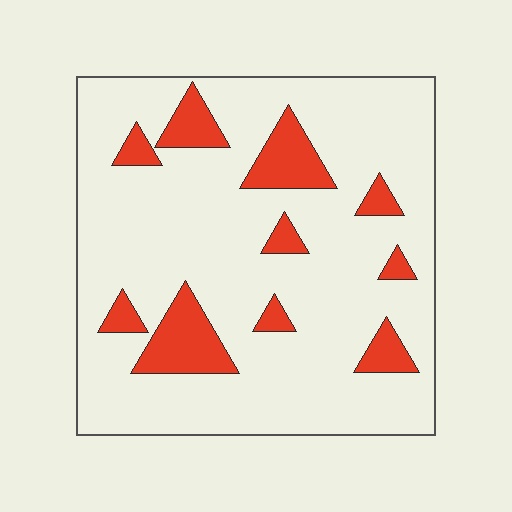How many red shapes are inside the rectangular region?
10.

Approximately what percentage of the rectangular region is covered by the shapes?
Approximately 15%.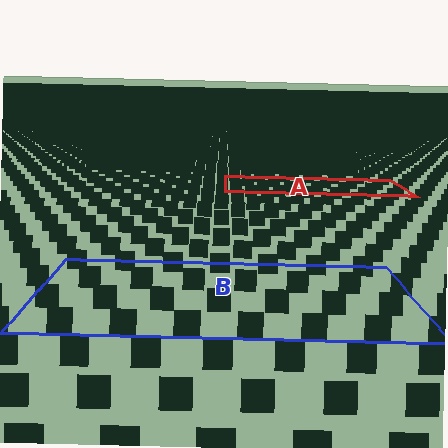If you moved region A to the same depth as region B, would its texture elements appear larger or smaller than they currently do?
They would appear larger. At a closer depth, the same texture elements are projected at a bigger on-screen size.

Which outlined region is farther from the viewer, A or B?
Region A is farther from the viewer — the texture elements inside it appear smaller and more densely packed.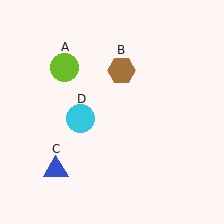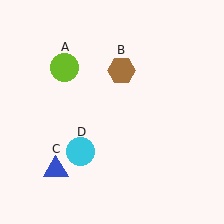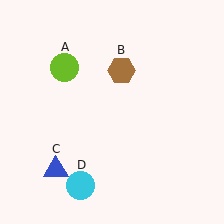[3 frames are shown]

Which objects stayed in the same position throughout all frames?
Lime circle (object A) and brown hexagon (object B) and blue triangle (object C) remained stationary.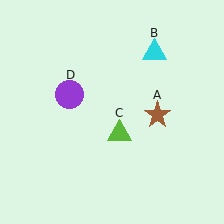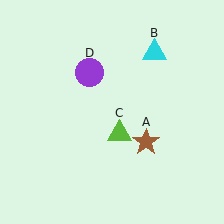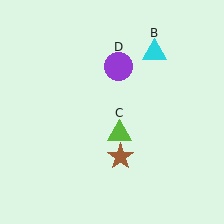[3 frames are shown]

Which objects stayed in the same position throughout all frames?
Cyan triangle (object B) and lime triangle (object C) remained stationary.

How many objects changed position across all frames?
2 objects changed position: brown star (object A), purple circle (object D).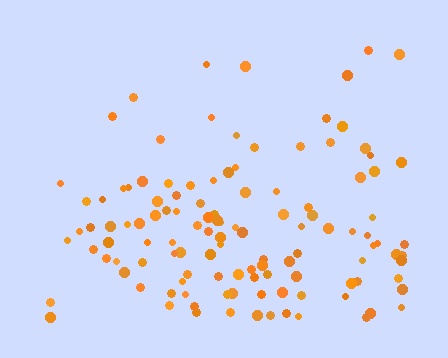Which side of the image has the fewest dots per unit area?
The top.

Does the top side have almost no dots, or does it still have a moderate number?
Still a moderate number, just noticeably fewer than the bottom.